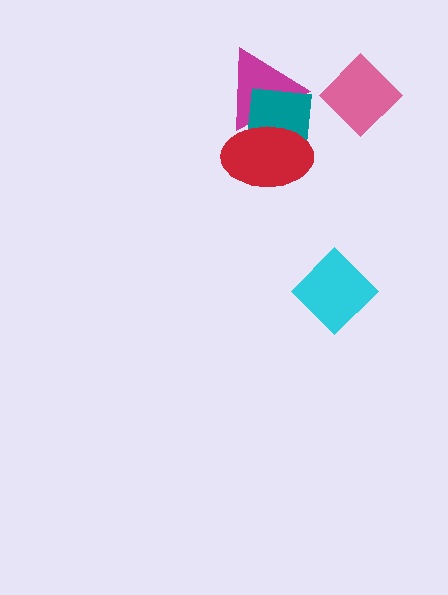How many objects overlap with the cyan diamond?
0 objects overlap with the cyan diamond.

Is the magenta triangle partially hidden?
Yes, it is partially covered by another shape.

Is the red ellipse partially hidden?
No, no other shape covers it.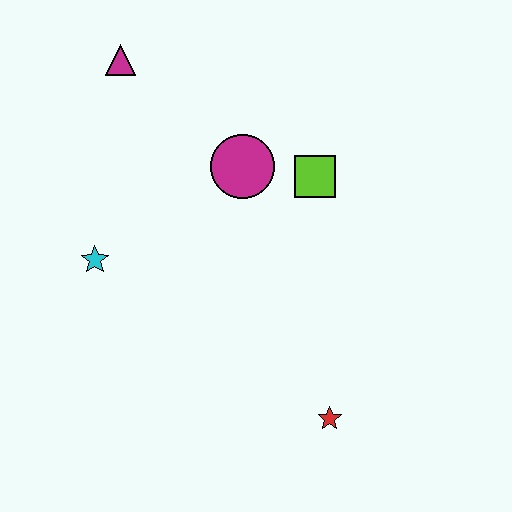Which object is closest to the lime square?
The magenta circle is closest to the lime square.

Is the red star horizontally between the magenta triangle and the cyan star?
No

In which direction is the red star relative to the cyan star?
The red star is to the right of the cyan star.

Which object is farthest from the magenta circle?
The red star is farthest from the magenta circle.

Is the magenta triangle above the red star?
Yes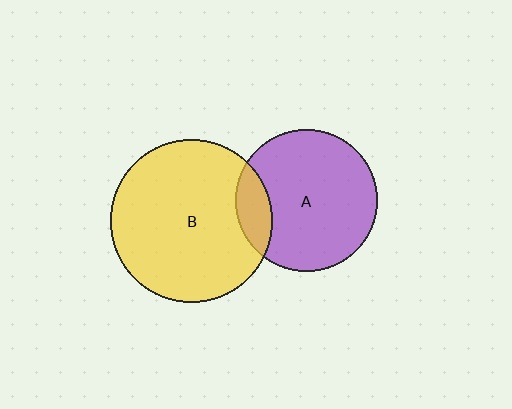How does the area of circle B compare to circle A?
Approximately 1.3 times.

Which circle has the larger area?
Circle B (yellow).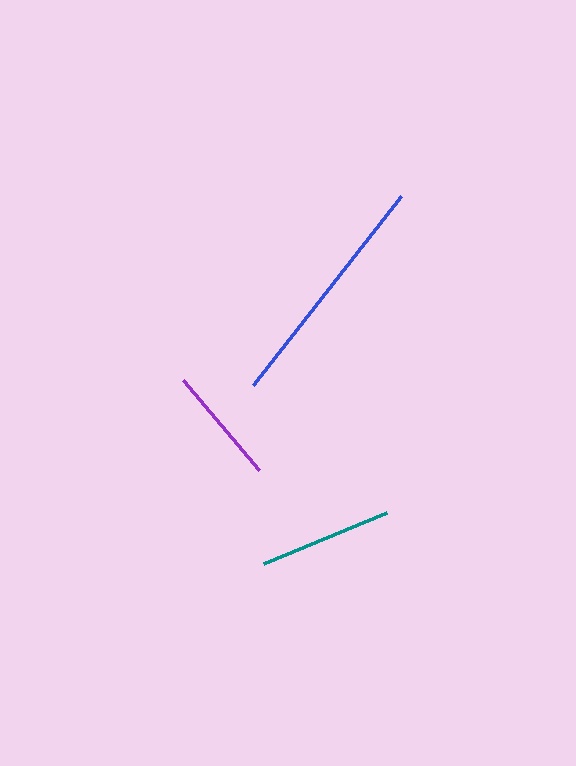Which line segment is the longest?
The blue line is the longest at approximately 240 pixels.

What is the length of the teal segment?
The teal segment is approximately 133 pixels long.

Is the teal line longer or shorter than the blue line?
The blue line is longer than the teal line.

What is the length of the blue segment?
The blue segment is approximately 240 pixels long.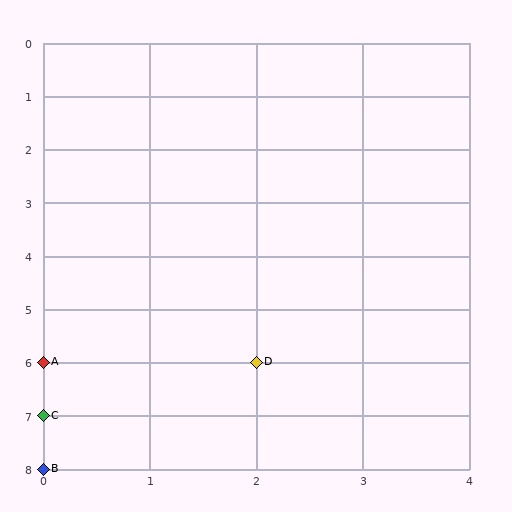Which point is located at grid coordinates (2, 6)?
Point D is at (2, 6).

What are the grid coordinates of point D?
Point D is at grid coordinates (2, 6).